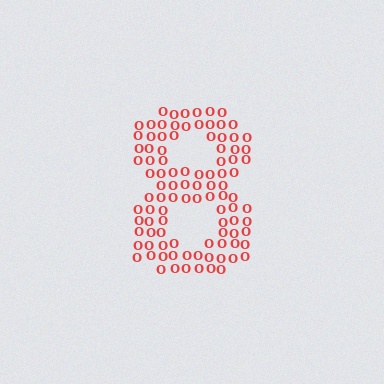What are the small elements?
The small elements are letter O's.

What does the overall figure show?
The overall figure shows the digit 8.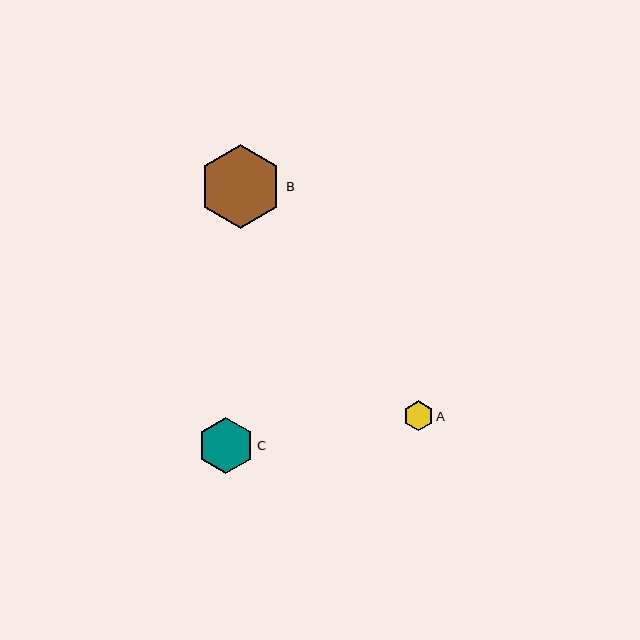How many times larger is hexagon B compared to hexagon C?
Hexagon B is approximately 1.5 times the size of hexagon C.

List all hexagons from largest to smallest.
From largest to smallest: B, C, A.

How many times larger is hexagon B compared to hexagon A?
Hexagon B is approximately 2.8 times the size of hexagon A.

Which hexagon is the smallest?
Hexagon A is the smallest with a size of approximately 30 pixels.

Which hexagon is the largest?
Hexagon B is the largest with a size of approximately 84 pixels.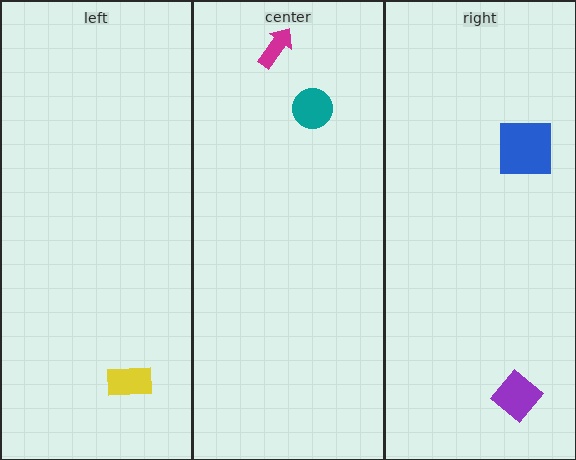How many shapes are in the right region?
2.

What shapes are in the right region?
The blue square, the purple diamond.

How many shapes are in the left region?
1.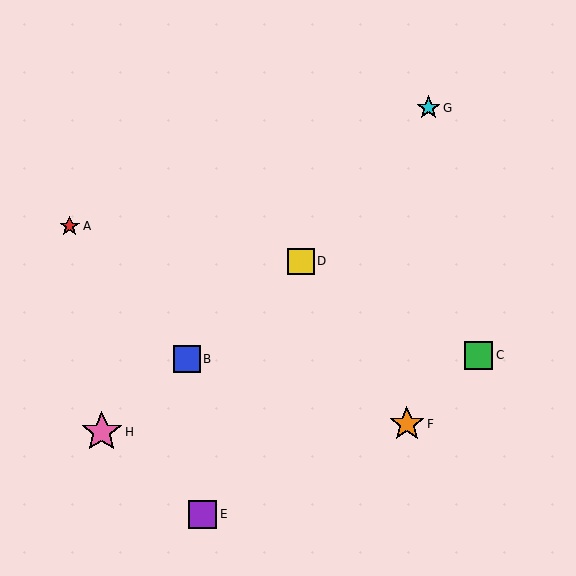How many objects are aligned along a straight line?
3 objects (B, D, H) are aligned along a straight line.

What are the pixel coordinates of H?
Object H is at (102, 432).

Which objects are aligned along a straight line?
Objects B, D, H are aligned along a straight line.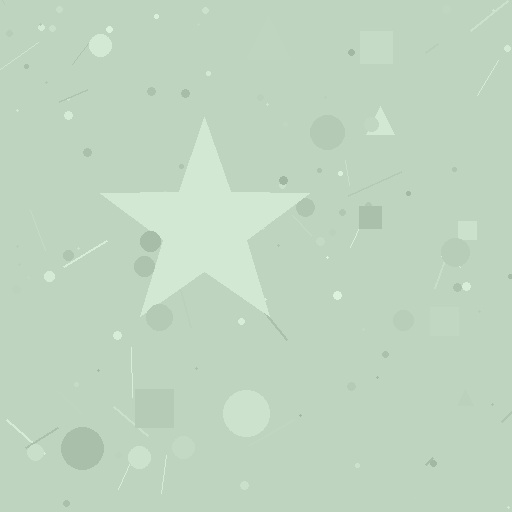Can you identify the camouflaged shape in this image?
The camouflaged shape is a star.